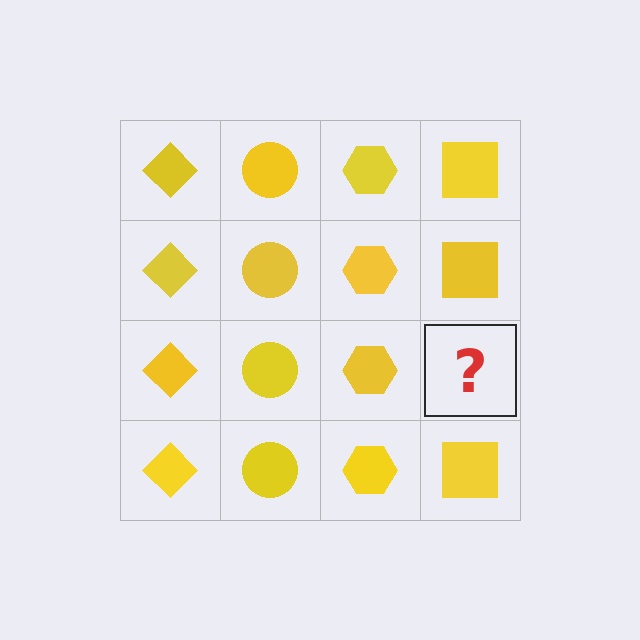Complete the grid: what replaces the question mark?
The question mark should be replaced with a yellow square.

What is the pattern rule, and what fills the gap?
The rule is that each column has a consistent shape. The gap should be filled with a yellow square.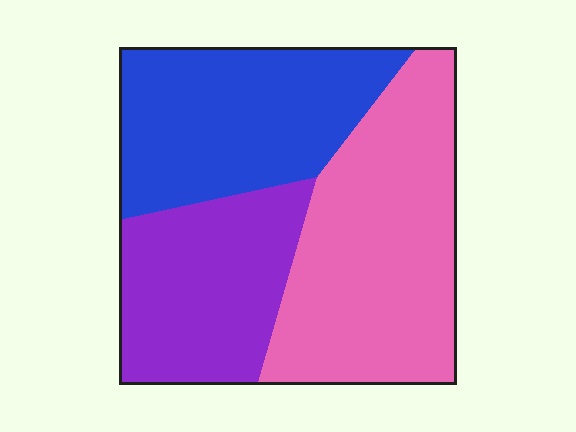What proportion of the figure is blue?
Blue covers around 30% of the figure.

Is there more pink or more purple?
Pink.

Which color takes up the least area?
Purple, at roughly 25%.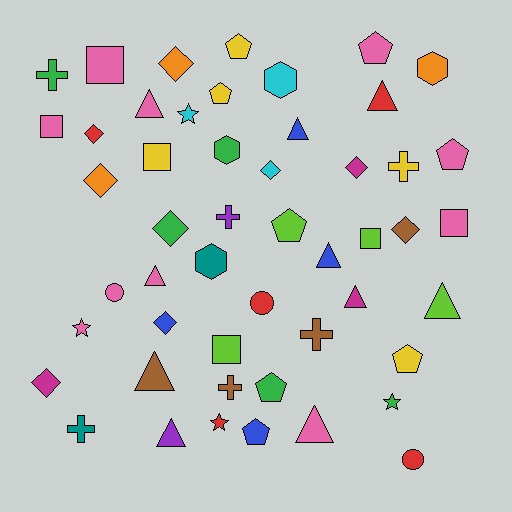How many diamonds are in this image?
There are 9 diamonds.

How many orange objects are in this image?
There are 3 orange objects.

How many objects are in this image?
There are 50 objects.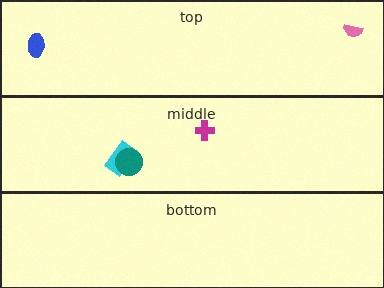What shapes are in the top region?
The blue ellipse, the pink semicircle.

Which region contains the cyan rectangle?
The middle region.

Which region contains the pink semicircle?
The top region.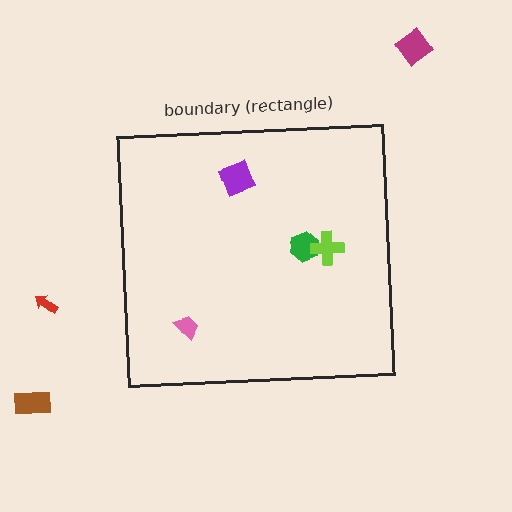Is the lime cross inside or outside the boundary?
Inside.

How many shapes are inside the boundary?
4 inside, 3 outside.